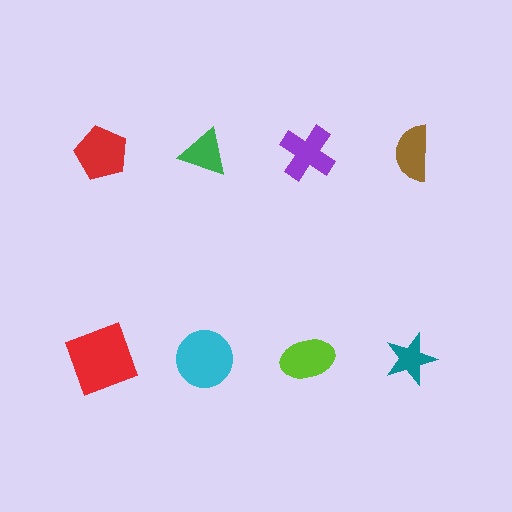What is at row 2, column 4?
A teal star.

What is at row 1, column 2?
A green triangle.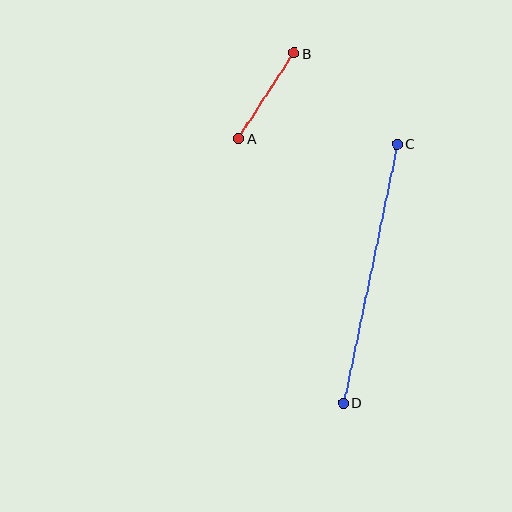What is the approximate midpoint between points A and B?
The midpoint is at approximately (266, 96) pixels.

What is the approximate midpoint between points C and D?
The midpoint is at approximately (370, 273) pixels.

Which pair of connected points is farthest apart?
Points C and D are farthest apart.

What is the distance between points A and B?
The distance is approximately 101 pixels.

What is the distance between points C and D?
The distance is approximately 264 pixels.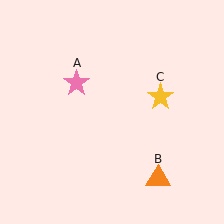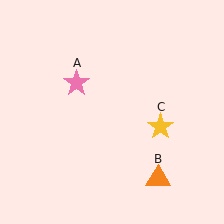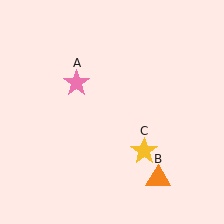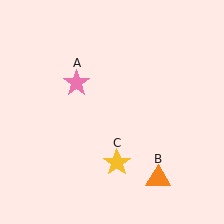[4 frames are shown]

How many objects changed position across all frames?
1 object changed position: yellow star (object C).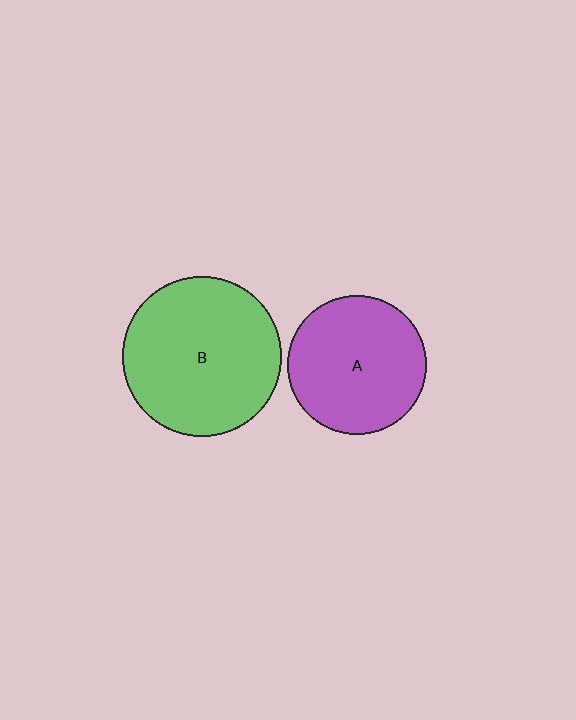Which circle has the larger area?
Circle B (green).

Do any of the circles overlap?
No, none of the circles overlap.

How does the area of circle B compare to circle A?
Approximately 1.3 times.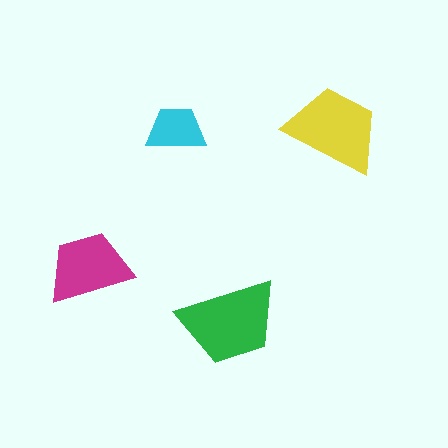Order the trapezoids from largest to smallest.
the green one, the yellow one, the magenta one, the cyan one.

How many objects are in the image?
There are 4 objects in the image.